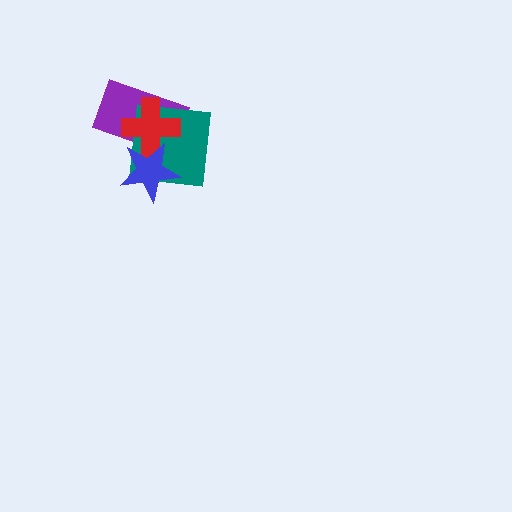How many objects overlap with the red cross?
3 objects overlap with the red cross.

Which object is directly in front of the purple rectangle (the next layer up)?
The teal square is directly in front of the purple rectangle.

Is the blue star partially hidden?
No, no other shape covers it.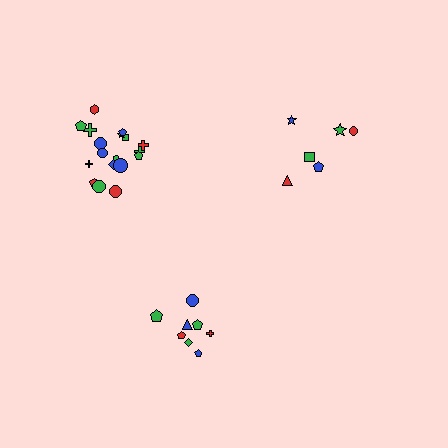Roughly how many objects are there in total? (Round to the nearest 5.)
Roughly 30 objects in total.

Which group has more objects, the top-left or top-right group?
The top-left group.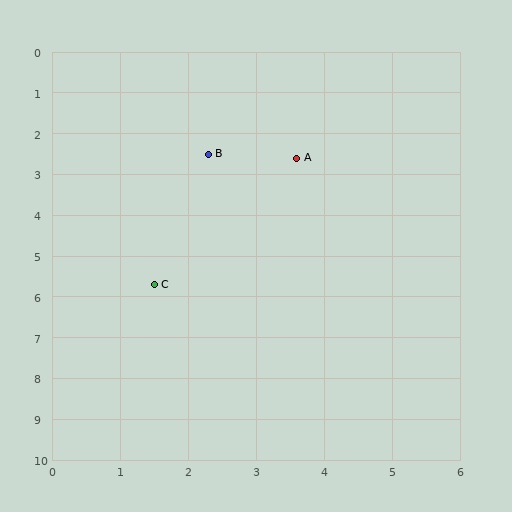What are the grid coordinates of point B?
Point B is at approximately (2.3, 2.5).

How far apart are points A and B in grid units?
Points A and B are about 1.3 grid units apart.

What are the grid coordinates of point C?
Point C is at approximately (1.5, 5.7).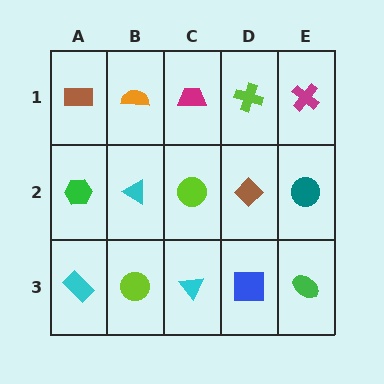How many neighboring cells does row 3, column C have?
3.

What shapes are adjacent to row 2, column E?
A magenta cross (row 1, column E), a green ellipse (row 3, column E), a brown diamond (row 2, column D).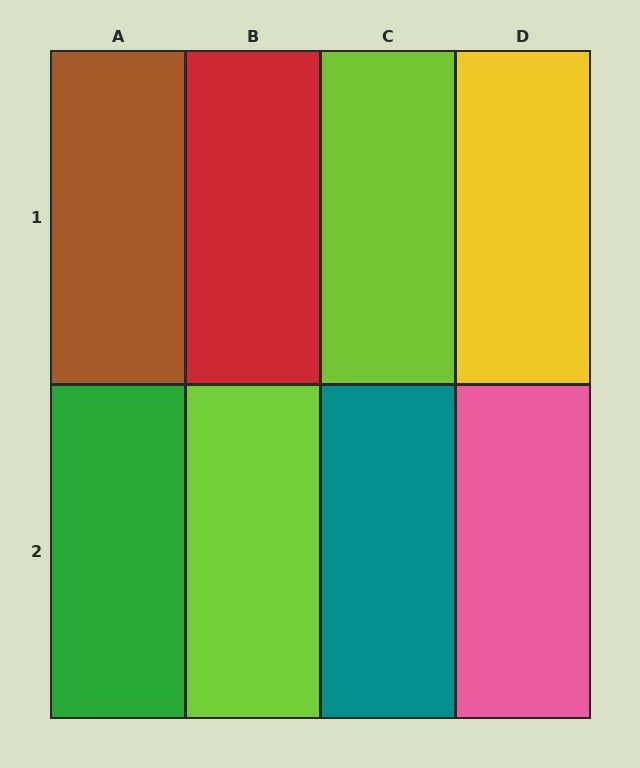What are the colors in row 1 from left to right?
Brown, red, lime, yellow.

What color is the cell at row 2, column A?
Green.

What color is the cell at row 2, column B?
Lime.